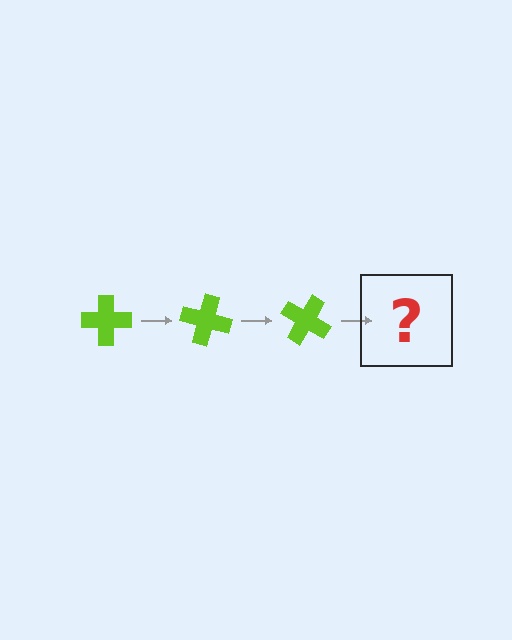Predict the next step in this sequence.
The next step is a lime cross rotated 45 degrees.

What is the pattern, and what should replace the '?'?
The pattern is that the cross rotates 15 degrees each step. The '?' should be a lime cross rotated 45 degrees.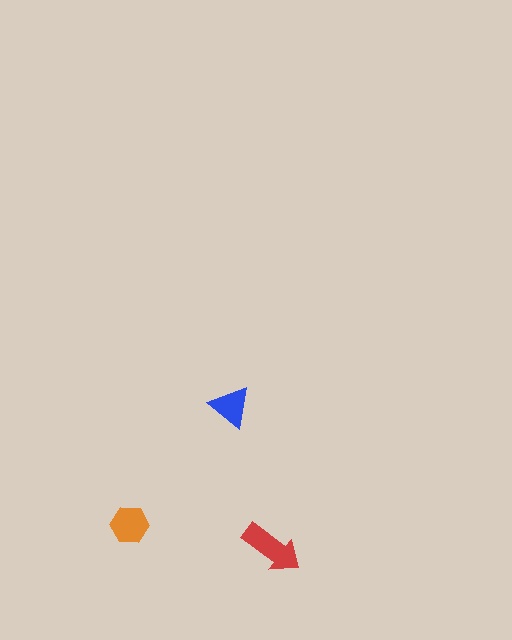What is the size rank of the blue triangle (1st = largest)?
3rd.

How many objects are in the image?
There are 3 objects in the image.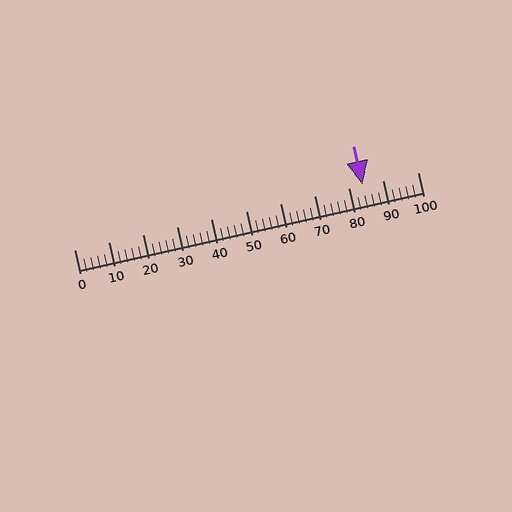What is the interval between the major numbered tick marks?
The major tick marks are spaced 10 units apart.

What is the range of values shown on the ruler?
The ruler shows values from 0 to 100.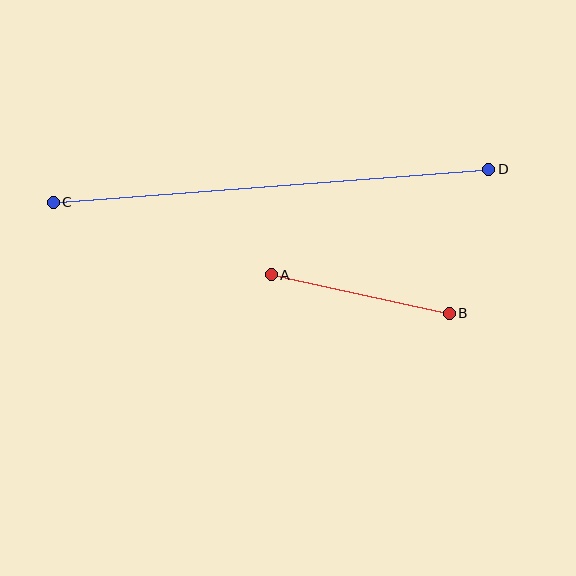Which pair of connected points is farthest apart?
Points C and D are farthest apart.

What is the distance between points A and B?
The distance is approximately 182 pixels.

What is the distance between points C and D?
The distance is approximately 437 pixels.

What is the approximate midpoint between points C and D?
The midpoint is at approximately (271, 186) pixels.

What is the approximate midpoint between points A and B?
The midpoint is at approximately (360, 294) pixels.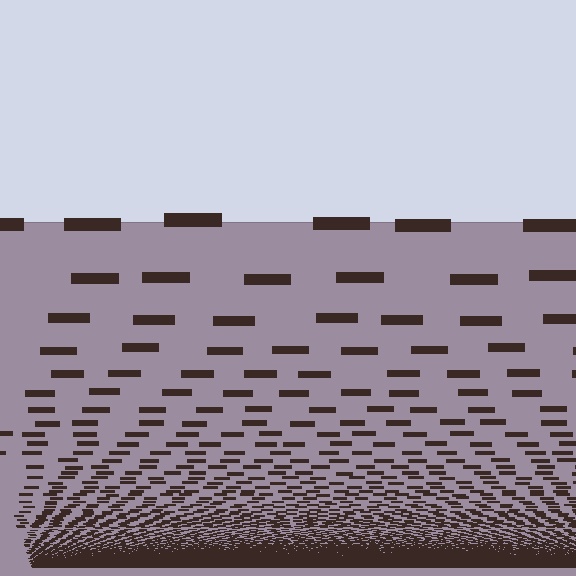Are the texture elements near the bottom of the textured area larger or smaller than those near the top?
Smaller. The gradient is inverted — elements near the bottom are smaller and denser.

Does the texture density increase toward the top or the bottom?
Density increases toward the bottom.